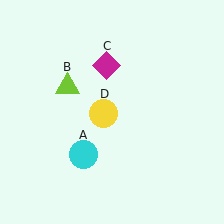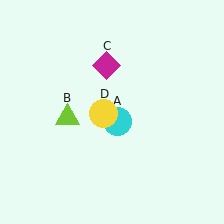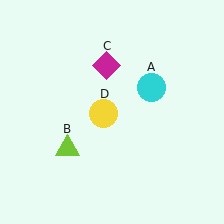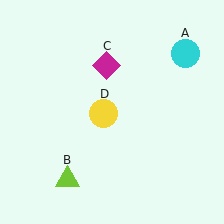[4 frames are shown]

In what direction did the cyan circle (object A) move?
The cyan circle (object A) moved up and to the right.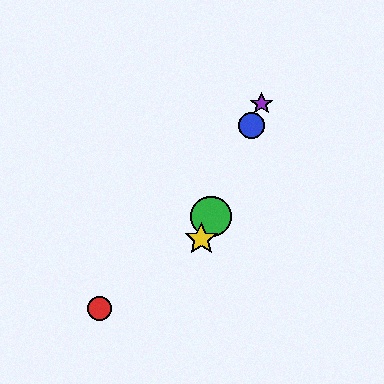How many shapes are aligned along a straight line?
4 shapes (the blue circle, the green circle, the yellow star, the purple star) are aligned along a straight line.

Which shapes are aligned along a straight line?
The blue circle, the green circle, the yellow star, the purple star are aligned along a straight line.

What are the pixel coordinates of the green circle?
The green circle is at (211, 217).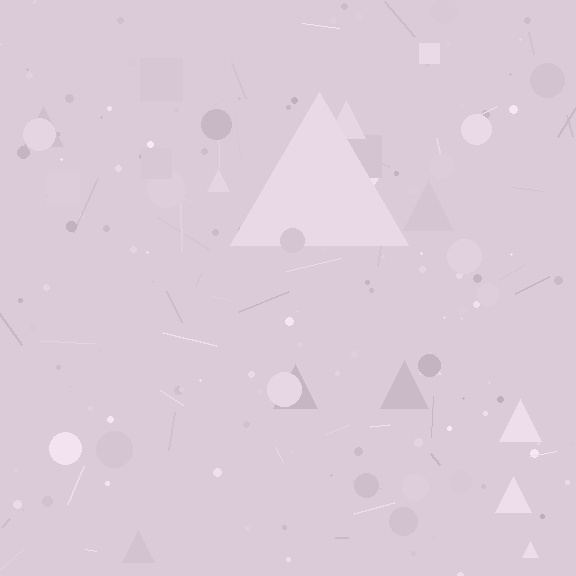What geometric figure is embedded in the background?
A triangle is embedded in the background.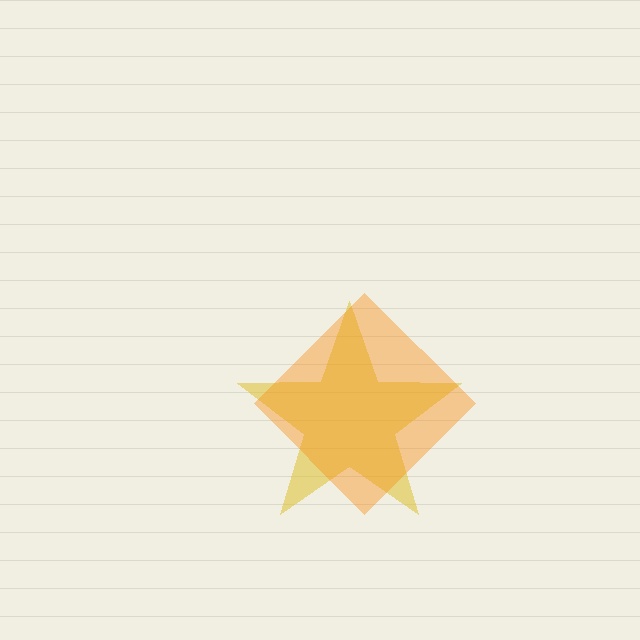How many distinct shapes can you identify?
There are 2 distinct shapes: a yellow star, an orange diamond.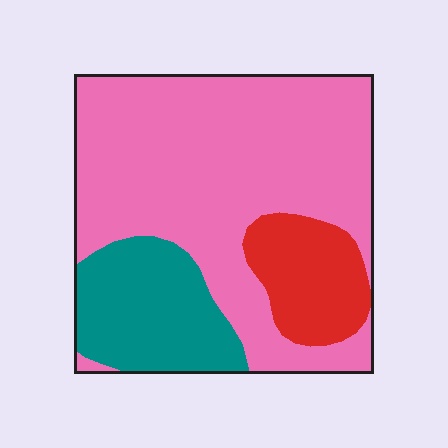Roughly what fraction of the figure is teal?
Teal covers 20% of the figure.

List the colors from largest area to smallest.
From largest to smallest: pink, teal, red.